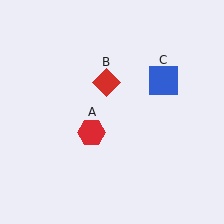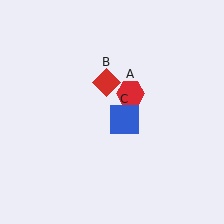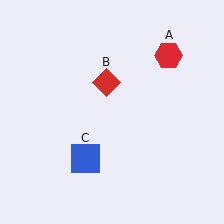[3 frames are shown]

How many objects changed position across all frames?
2 objects changed position: red hexagon (object A), blue square (object C).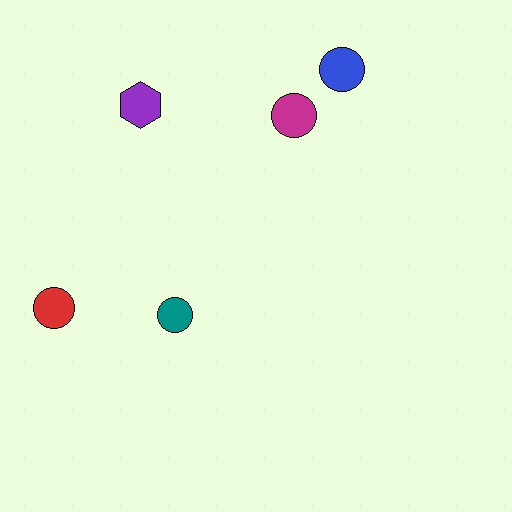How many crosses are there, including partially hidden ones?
There are no crosses.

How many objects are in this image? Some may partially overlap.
There are 5 objects.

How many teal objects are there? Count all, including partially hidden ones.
There is 1 teal object.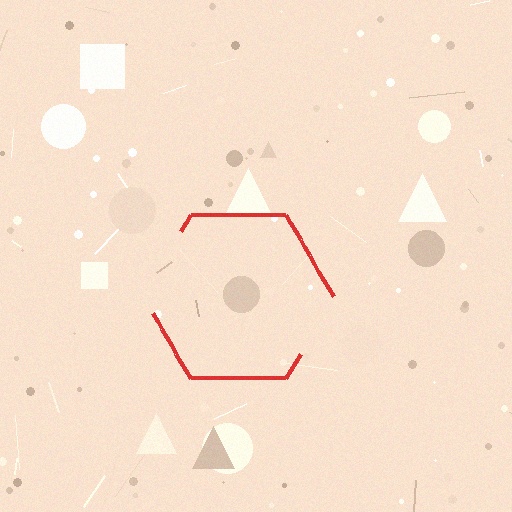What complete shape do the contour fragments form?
The contour fragments form a hexagon.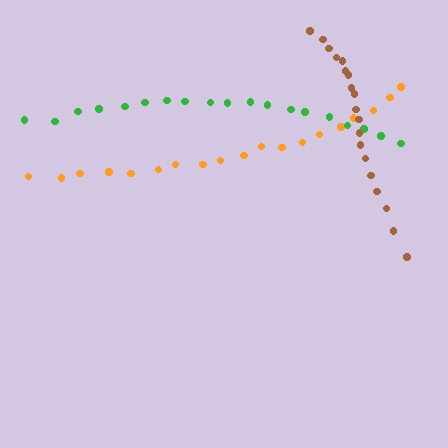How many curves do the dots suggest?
There are 3 distinct paths.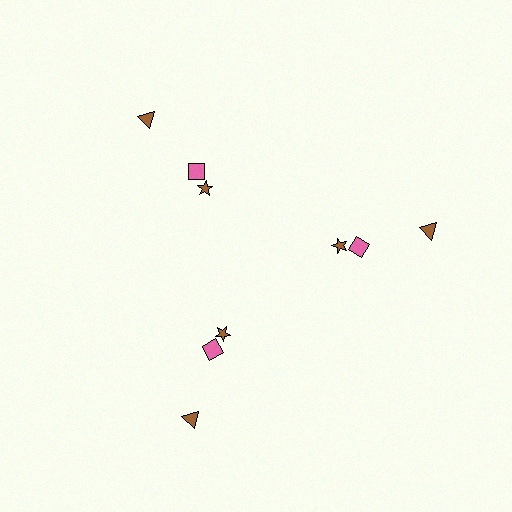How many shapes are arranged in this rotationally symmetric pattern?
There are 9 shapes, arranged in 3 groups of 3.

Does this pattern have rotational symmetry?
Yes, this pattern has 3-fold rotational symmetry. It looks the same after rotating 120 degrees around the center.